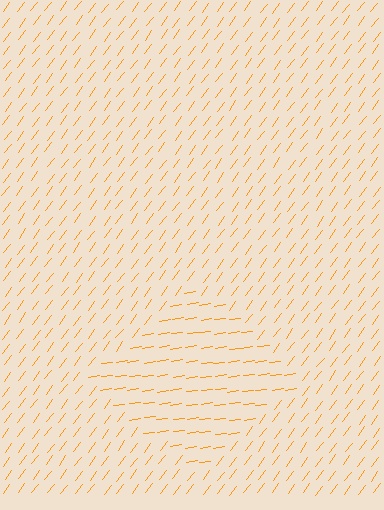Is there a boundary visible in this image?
Yes, there is a texture boundary formed by a change in line orientation.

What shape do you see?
I see a diamond.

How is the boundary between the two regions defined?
The boundary is defined purely by a change in line orientation (approximately 45 degrees difference). All lines are the same color and thickness.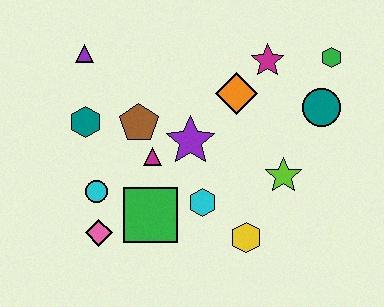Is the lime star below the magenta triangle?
Yes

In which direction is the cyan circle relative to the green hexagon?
The cyan circle is to the left of the green hexagon.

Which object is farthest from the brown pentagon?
The green hexagon is farthest from the brown pentagon.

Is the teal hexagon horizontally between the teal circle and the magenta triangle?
No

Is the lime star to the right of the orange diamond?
Yes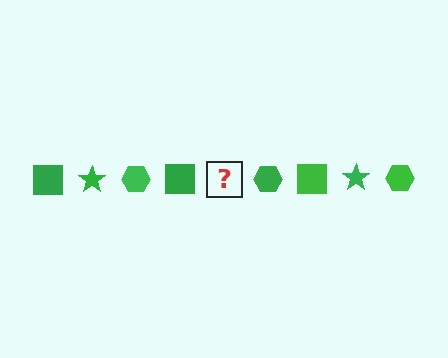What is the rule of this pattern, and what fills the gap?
The rule is that the pattern cycles through square, star, hexagon shapes in green. The gap should be filled with a green star.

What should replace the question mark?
The question mark should be replaced with a green star.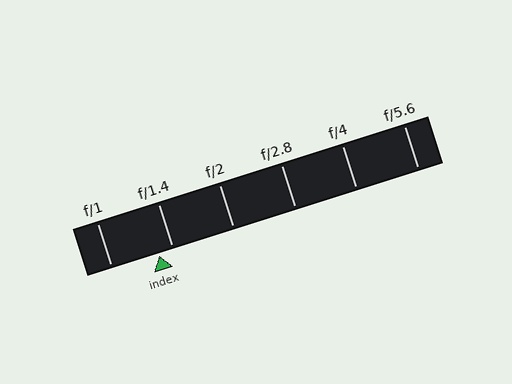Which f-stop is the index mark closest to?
The index mark is closest to f/1.4.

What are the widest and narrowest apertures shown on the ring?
The widest aperture shown is f/1 and the narrowest is f/5.6.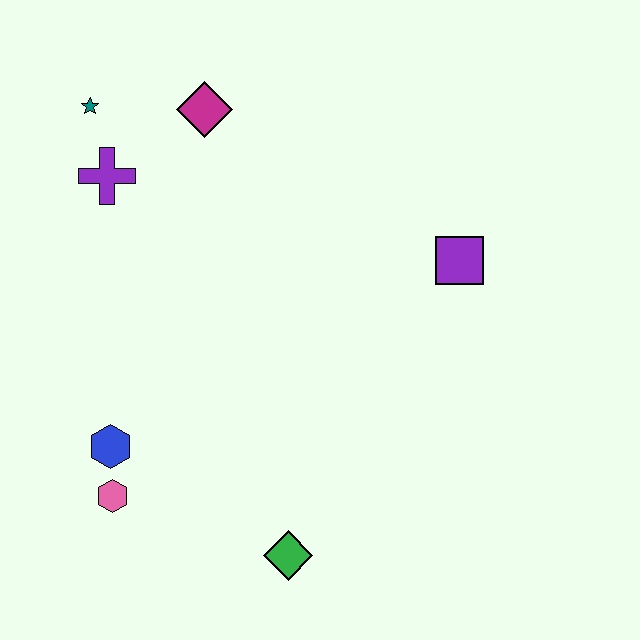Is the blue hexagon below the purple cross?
Yes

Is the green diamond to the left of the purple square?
Yes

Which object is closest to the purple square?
The magenta diamond is closest to the purple square.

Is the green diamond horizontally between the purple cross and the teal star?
No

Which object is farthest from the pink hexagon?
The purple square is farthest from the pink hexagon.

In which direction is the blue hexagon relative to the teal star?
The blue hexagon is below the teal star.